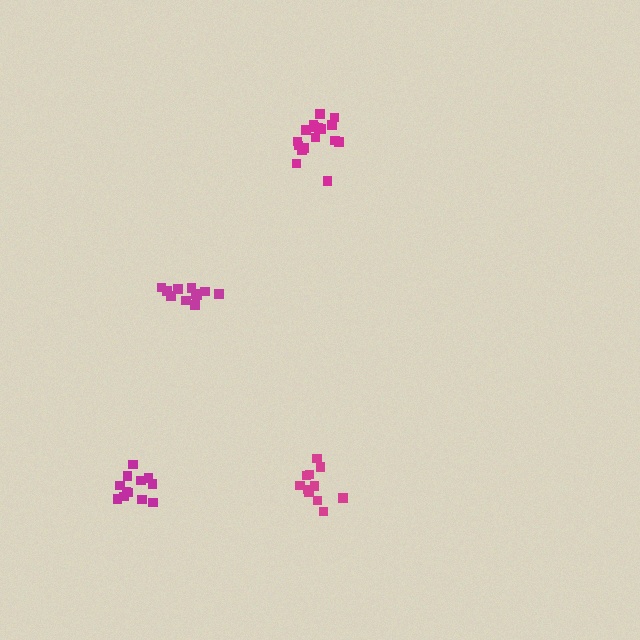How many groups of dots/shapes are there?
There are 4 groups.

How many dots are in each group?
Group 1: 11 dots, Group 2: 17 dots, Group 3: 11 dots, Group 4: 12 dots (51 total).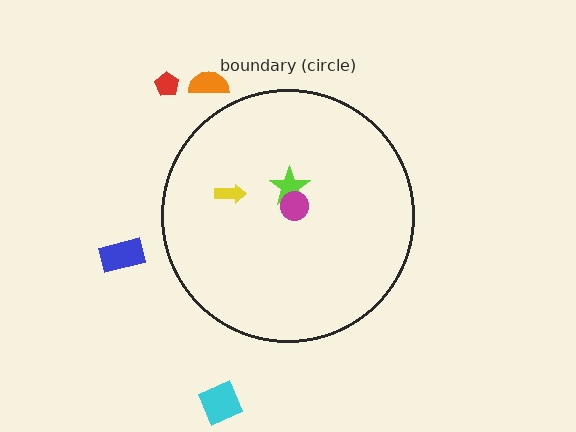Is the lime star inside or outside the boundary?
Inside.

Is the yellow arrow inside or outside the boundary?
Inside.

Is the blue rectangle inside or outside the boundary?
Outside.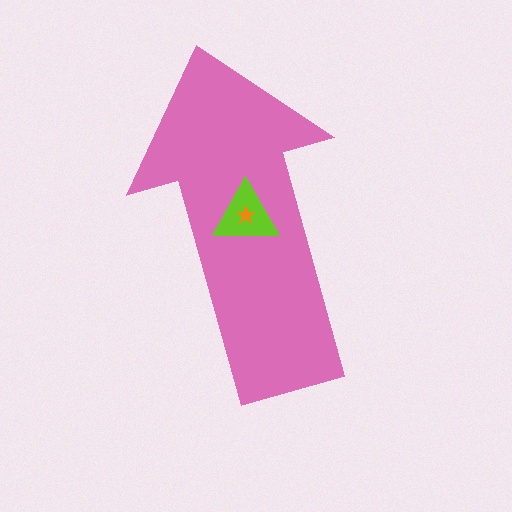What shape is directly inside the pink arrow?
The lime triangle.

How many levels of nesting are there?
3.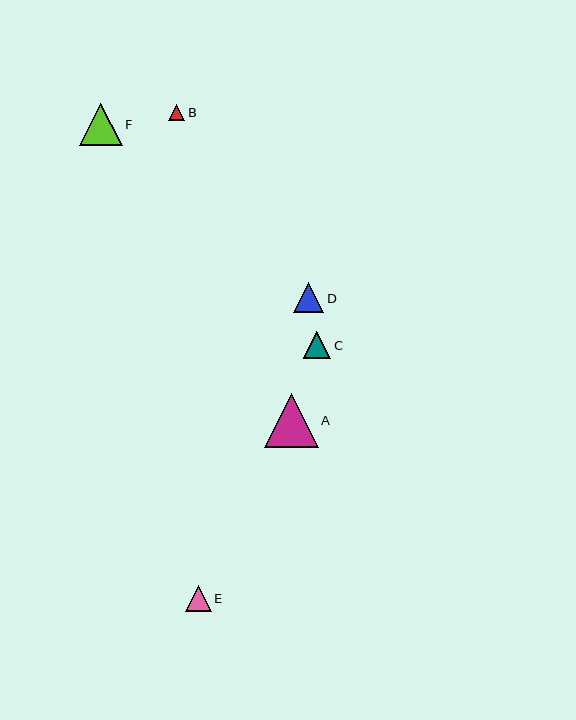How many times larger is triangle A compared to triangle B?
Triangle A is approximately 3.3 times the size of triangle B.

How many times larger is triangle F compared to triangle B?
Triangle F is approximately 2.6 times the size of triangle B.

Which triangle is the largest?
Triangle A is the largest with a size of approximately 53 pixels.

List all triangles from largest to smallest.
From largest to smallest: A, F, D, C, E, B.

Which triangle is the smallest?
Triangle B is the smallest with a size of approximately 16 pixels.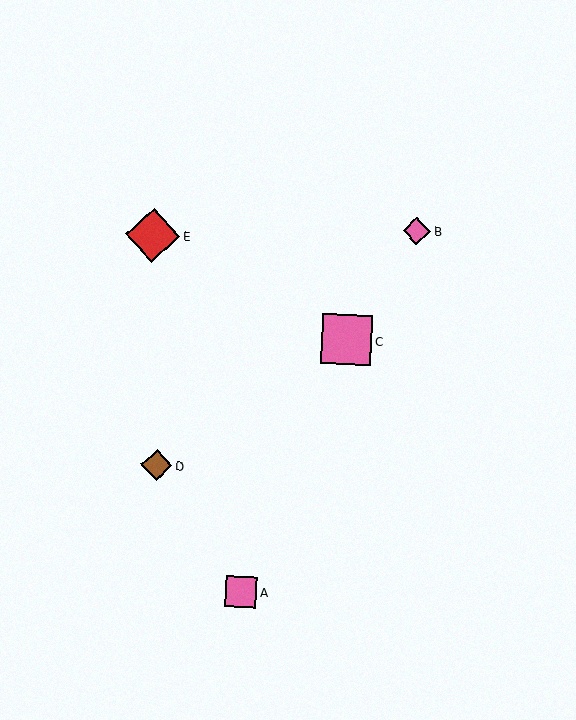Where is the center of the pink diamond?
The center of the pink diamond is at (417, 231).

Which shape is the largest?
The red diamond (labeled E) is the largest.